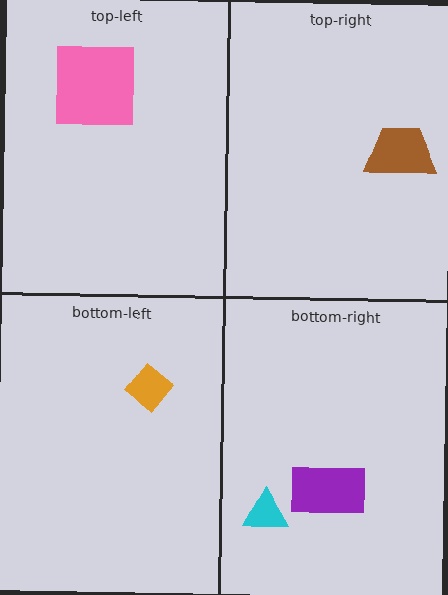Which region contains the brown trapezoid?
The top-right region.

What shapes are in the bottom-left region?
The orange diamond.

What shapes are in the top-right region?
The brown trapezoid.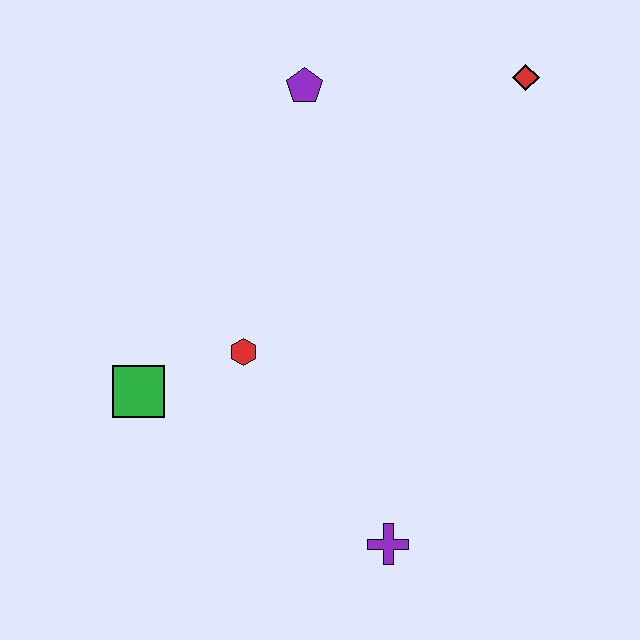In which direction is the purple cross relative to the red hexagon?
The purple cross is below the red hexagon.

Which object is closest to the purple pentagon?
The red diamond is closest to the purple pentagon.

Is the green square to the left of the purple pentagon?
Yes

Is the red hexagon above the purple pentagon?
No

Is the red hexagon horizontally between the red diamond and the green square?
Yes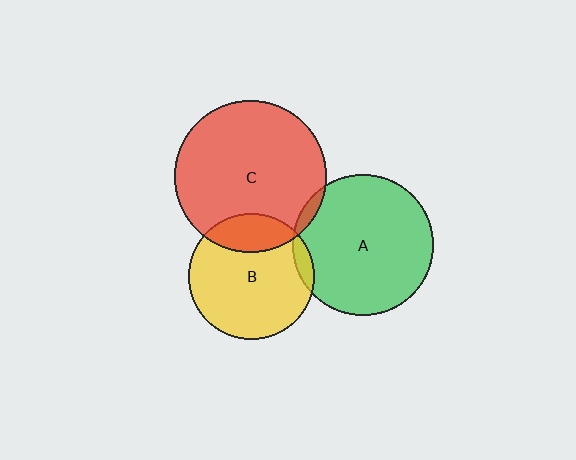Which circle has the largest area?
Circle C (red).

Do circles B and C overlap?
Yes.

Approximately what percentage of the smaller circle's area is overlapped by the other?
Approximately 20%.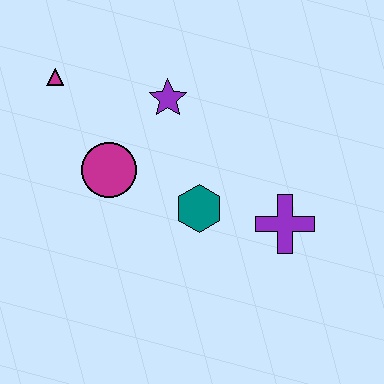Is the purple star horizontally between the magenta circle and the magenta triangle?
No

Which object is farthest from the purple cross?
The magenta triangle is farthest from the purple cross.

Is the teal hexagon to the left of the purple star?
No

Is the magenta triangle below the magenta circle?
No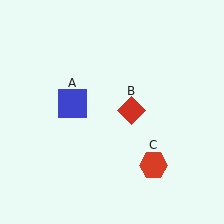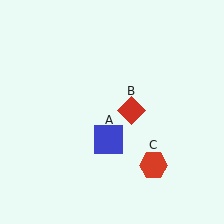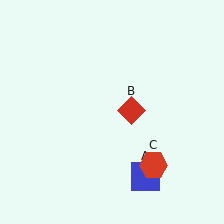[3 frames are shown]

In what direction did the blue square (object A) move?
The blue square (object A) moved down and to the right.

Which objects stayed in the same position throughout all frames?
Red diamond (object B) and red hexagon (object C) remained stationary.